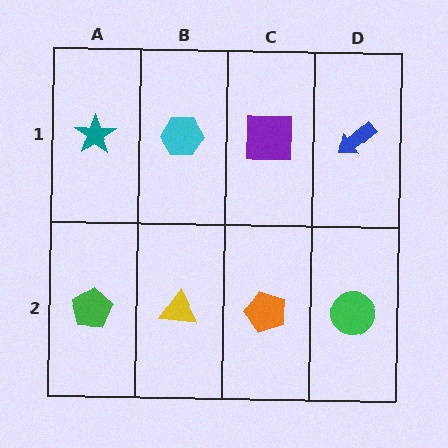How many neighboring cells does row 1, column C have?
3.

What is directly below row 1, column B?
A yellow triangle.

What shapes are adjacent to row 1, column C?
An orange pentagon (row 2, column C), a cyan hexagon (row 1, column B), a blue arrow (row 1, column D).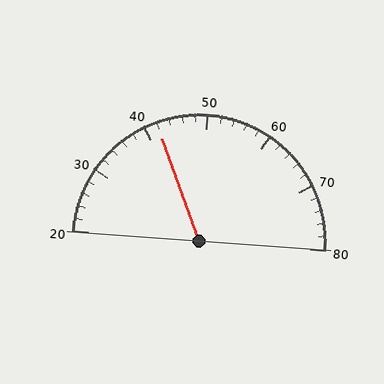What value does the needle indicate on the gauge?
The needle indicates approximately 42.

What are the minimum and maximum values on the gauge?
The gauge ranges from 20 to 80.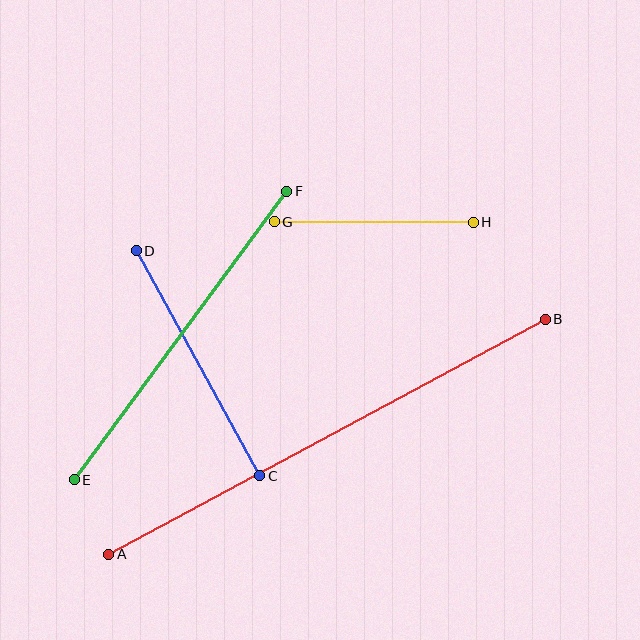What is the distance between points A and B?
The distance is approximately 496 pixels.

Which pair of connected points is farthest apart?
Points A and B are farthest apart.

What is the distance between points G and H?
The distance is approximately 199 pixels.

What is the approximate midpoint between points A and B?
The midpoint is at approximately (327, 437) pixels.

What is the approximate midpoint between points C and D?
The midpoint is at approximately (198, 363) pixels.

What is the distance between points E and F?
The distance is approximately 358 pixels.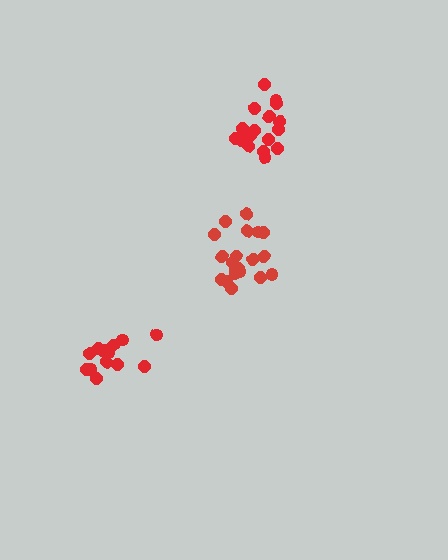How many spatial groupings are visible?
There are 3 spatial groupings.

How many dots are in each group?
Group 1: 17 dots, Group 2: 14 dots, Group 3: 20 dots (51 total).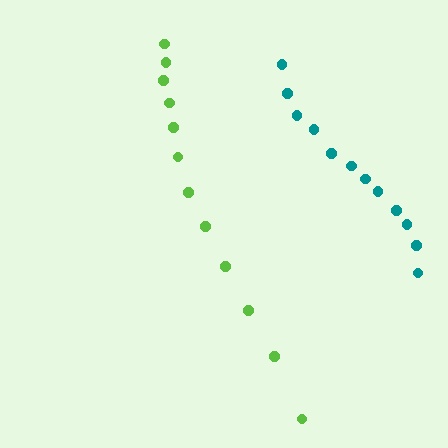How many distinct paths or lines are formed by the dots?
There are 2 distinct paths.